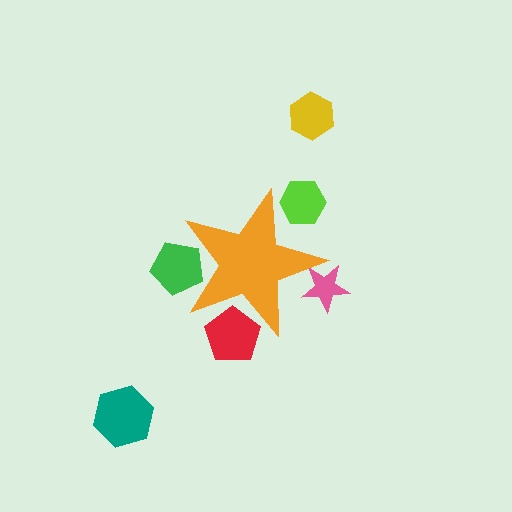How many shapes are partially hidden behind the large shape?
4 shapes are partially hidden.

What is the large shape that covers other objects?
An orange star.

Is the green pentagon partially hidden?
Yes, the green pentagon is partially hidden behind the orange star.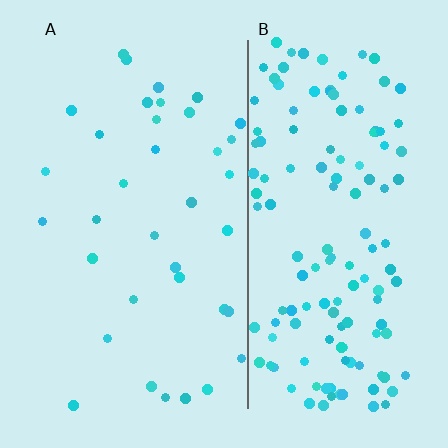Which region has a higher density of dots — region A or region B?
B (the right).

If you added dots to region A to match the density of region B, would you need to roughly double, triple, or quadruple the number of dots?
Approximately quadruple.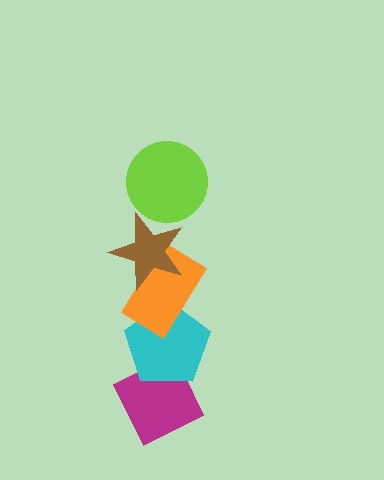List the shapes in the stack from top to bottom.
From top to bottom: the lime circle, the brown star, the orange rectangle, the cyan pentagon, the magenta diamond.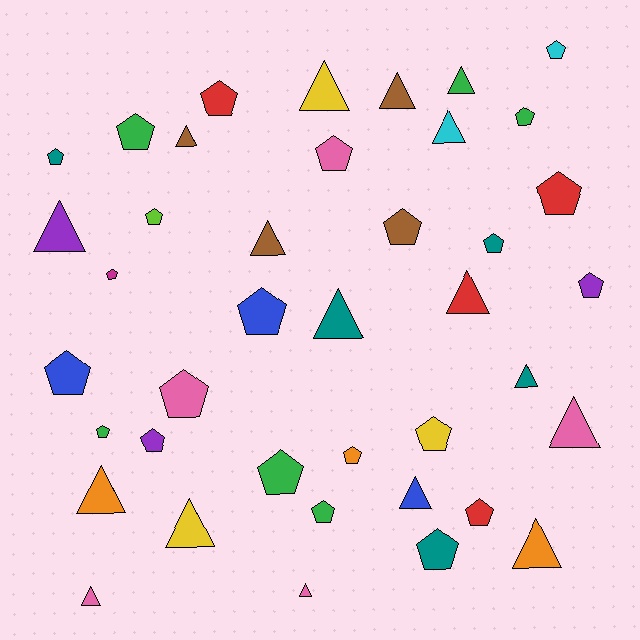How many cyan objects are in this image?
There are 2 cyan objects.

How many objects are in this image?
There are 40 objects.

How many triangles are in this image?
There are 17 triangles.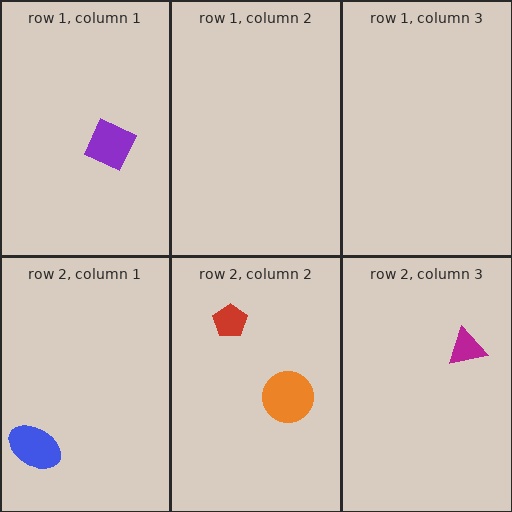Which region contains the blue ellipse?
The row 2, column 1 region.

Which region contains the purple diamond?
The row 1, column 1 region.